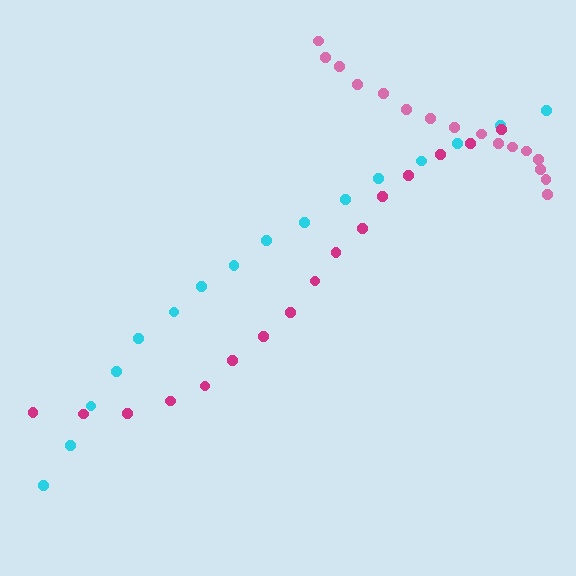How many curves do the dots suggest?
There are 3 distinct paths.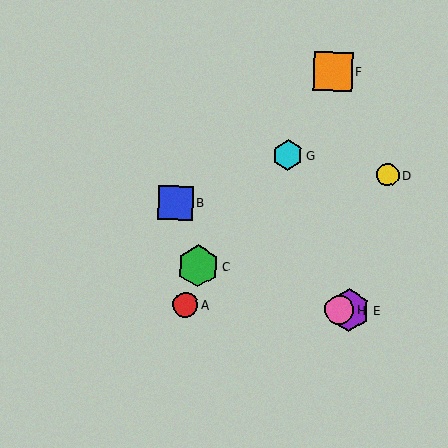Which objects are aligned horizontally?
Objects A, E, H are aligned horizontally.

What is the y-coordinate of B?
Object B is at y≈203.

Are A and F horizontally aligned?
No, A is at y≈305 and F is at y≈71.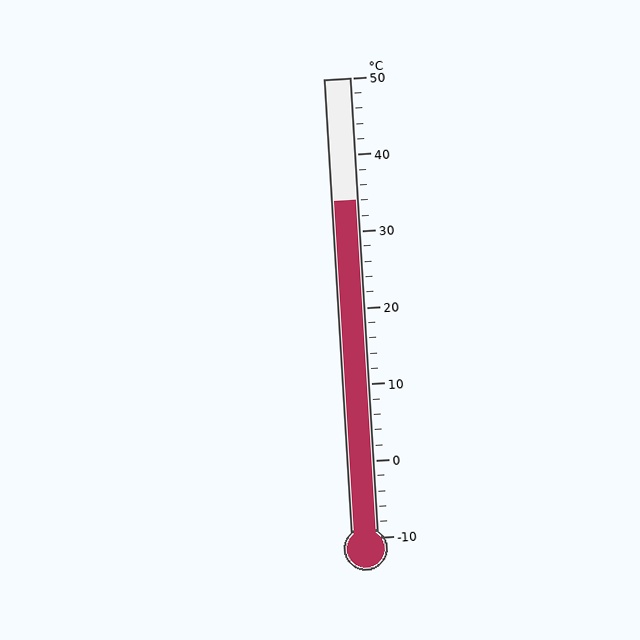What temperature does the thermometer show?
The thermometer shows approximately 34°C.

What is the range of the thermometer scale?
The thermometer scale ranges from -10°C to 50°C.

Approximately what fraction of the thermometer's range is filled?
The thermometer is filled to approximately 75% of its range.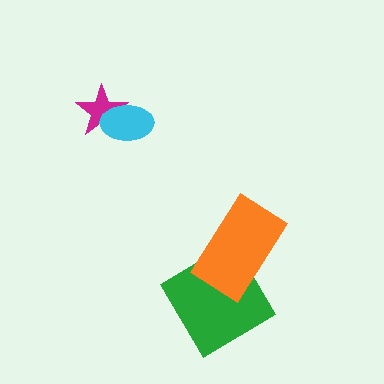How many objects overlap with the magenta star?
1 object overlaps with the magenta star.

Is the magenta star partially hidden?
Yes, it is partially covered by another shape.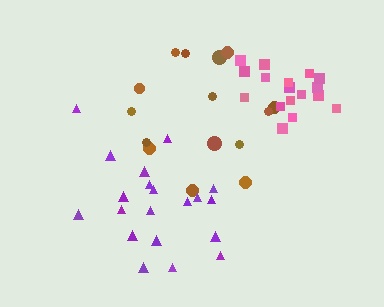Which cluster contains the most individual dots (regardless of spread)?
Purple (20).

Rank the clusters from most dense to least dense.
pink, purple, brown.